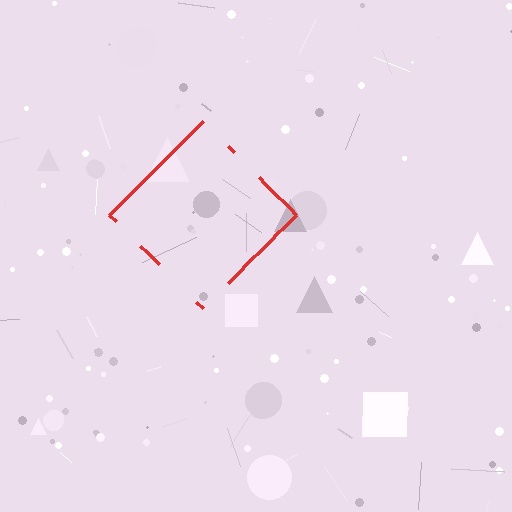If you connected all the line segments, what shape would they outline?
They would outline a diamond.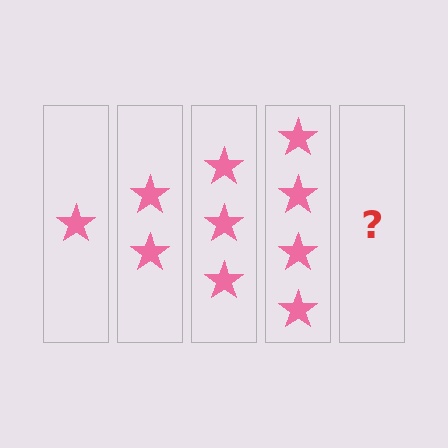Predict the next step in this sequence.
The next step is 5 stars.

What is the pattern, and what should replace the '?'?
The pattern is that each step adds one more star. The '?' should be 5 stars.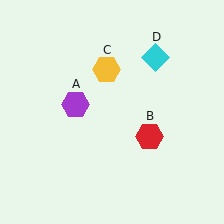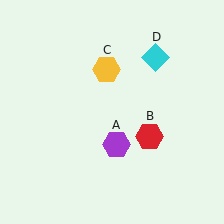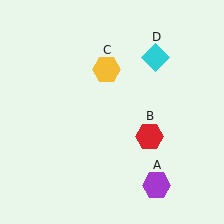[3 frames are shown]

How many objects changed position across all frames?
1 object changed position: purple hexagon (object A).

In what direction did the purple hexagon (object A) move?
The purple hexagon (object A) moved down and to the right.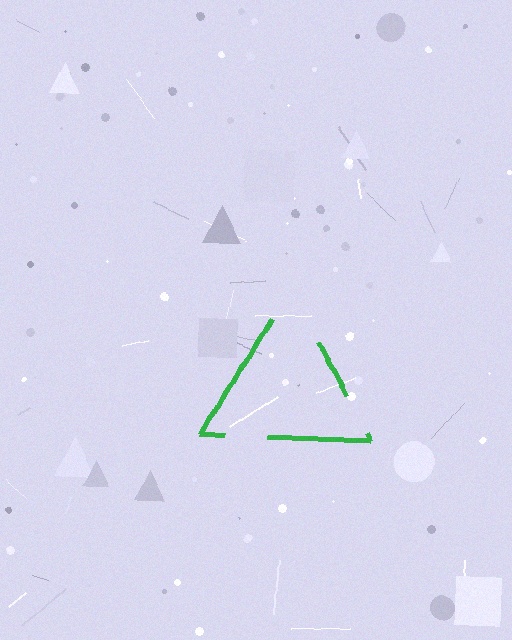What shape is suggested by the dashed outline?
The dashed outline suggests a triangle.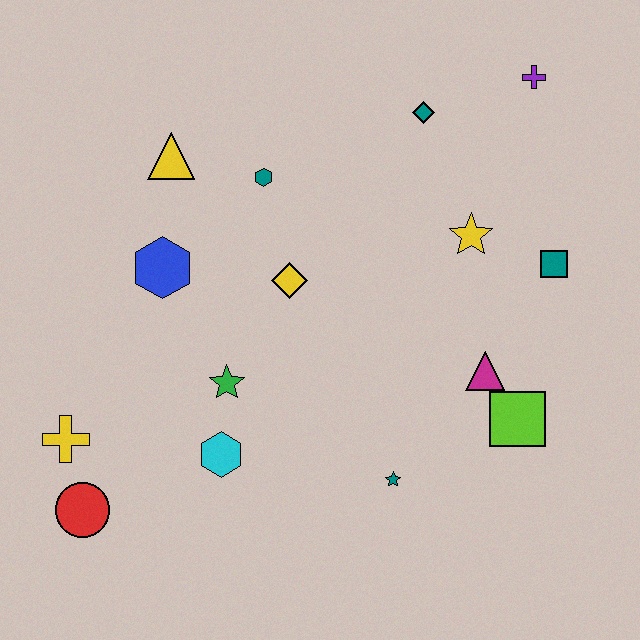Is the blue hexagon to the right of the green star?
No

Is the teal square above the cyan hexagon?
Yes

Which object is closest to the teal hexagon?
The yellow triangle is closest to the teal hexagon.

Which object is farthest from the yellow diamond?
The purple cross is farthest from the yellow diamond.